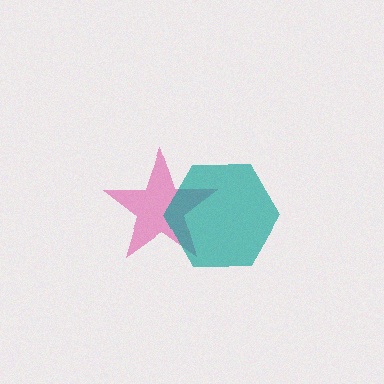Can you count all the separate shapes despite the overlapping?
Yes, there are 2 separate shapes.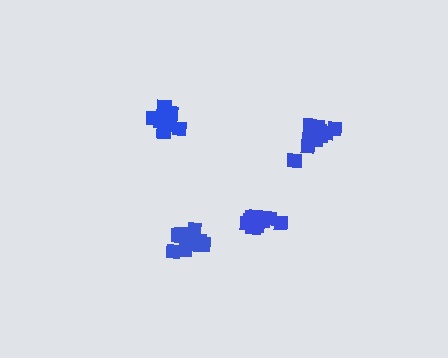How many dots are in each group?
Group 1: 8 dots, Group 2: 13 dots, Group 3: 11 dots, Group 4: 12 dots (44 total).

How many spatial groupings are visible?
There are 4 spatial groupings.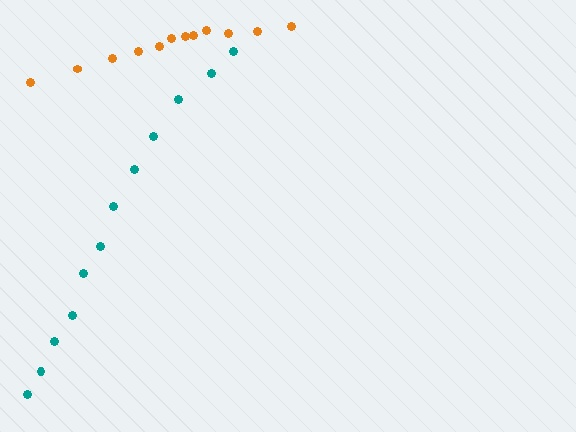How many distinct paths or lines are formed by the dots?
There are 2 distinct paths.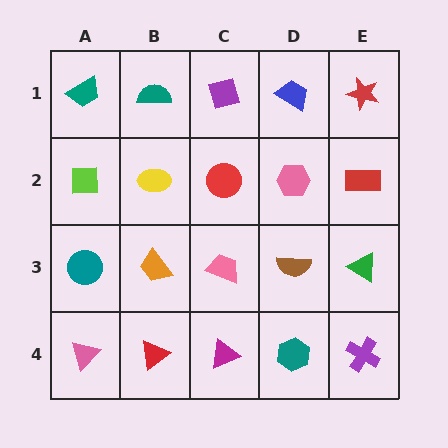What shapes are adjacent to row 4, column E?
A green triangle (row 3, column E), a teal hexagon (row 4, column D).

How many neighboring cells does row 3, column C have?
4.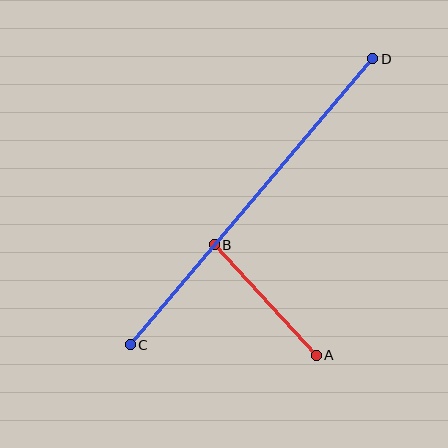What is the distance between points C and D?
The distance is approximately 375 pixels.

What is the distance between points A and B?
The distance is approximately 151 pixels.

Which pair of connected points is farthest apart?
Points C and D are farthest apart.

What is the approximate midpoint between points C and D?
The midpoint is at approximately (251, 202) pixels.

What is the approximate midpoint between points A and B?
The midpoint is at approximately (265, 300) pixels.